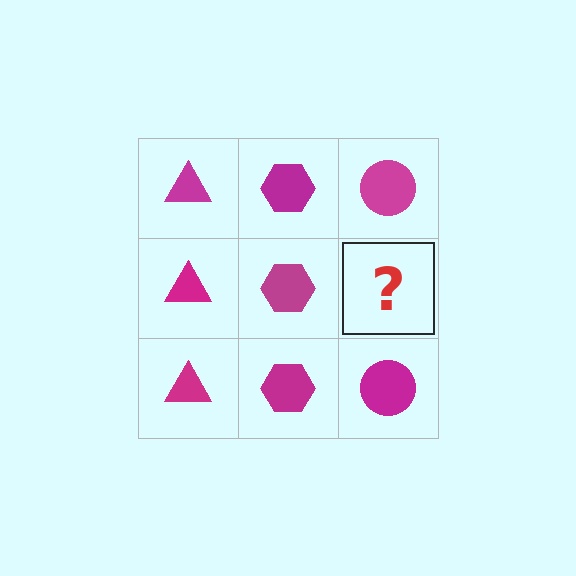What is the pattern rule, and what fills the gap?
The rule is that each column has a consistent shape. The gap should be filled with a magenta circle.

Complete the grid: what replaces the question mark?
The question mark should be replaced with a magenta circle.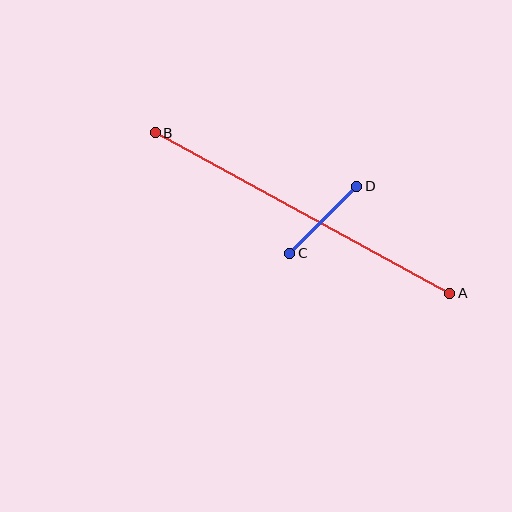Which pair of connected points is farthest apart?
Points A and B are farthest apart.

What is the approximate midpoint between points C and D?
The midpoint is at approximately (323, 220) pixels.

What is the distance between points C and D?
The distance is approximately 95 pixels.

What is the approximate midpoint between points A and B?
The midpoint is at approximately (303, 213) pixels.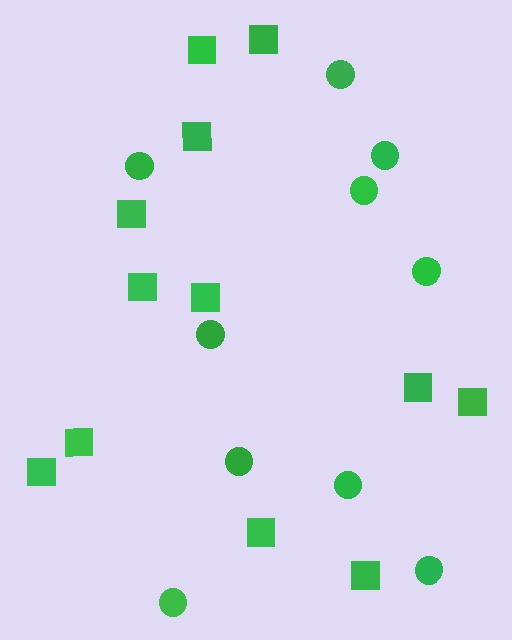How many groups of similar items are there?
There are 2 groups: one group of circles (10) and one group of squares (12).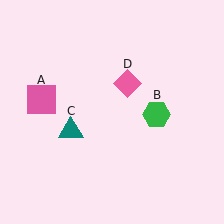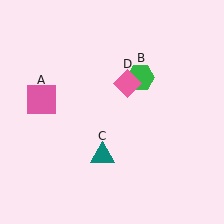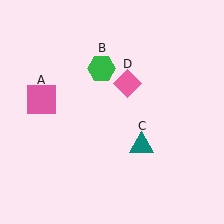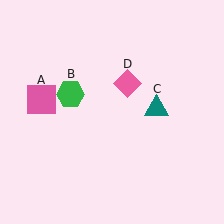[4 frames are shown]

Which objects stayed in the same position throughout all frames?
Pink square (object A) and pink diamond (object D) remained stationary.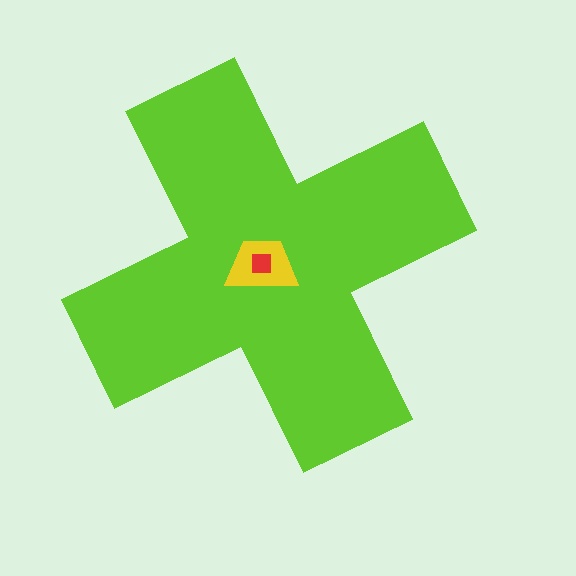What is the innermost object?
The red square.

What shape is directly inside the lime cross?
The yellow trapezoid.